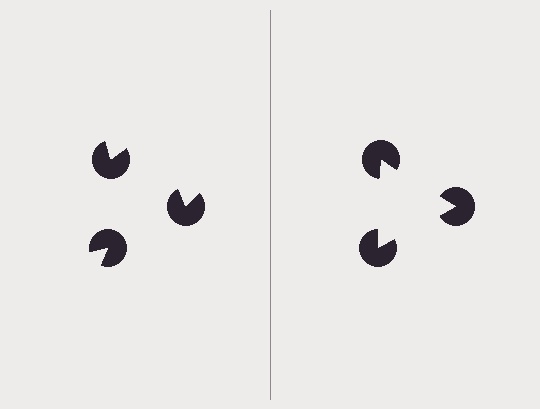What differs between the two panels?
The pac-man discs are positioned identically on both sides; only the wedge orientations differ. On the right they align to a triangle; on the left they are misaligned.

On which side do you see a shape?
An illusory triangle appears on the right side. On the left side the wedge cuts are rotated, so no coherent shape forms.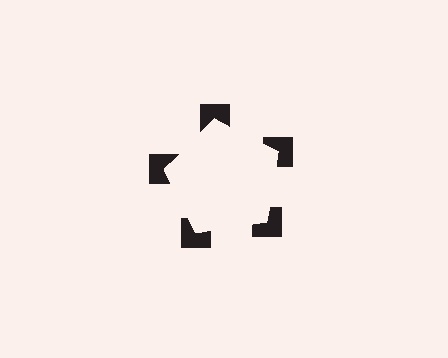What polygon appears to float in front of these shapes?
An illusory pentagon — its edges are inferred from the aligned wedge cuts in the notched squares, not physically drawn.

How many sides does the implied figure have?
5 sides.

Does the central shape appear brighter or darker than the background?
It typically appears slightly brighter than the background, even though no actual brightness change is drawn.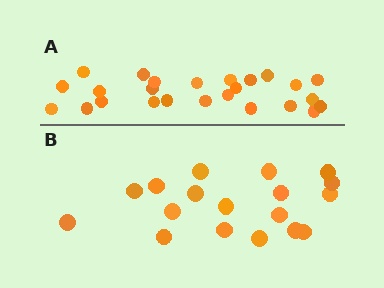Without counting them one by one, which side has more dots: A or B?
Region A (the top region) has more dots.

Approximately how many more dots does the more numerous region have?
Region A has roughly 8 or so more dots than region B.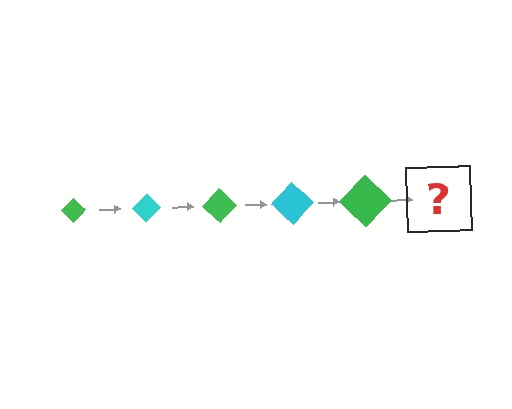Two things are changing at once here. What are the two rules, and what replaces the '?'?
The two rules are that the diamond grows larger each step and the color cycles through green and cyan. The '?' should be a cyan diamond, larger than the previous one.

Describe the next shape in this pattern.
It should be a cyan diamond, larger than the previous one.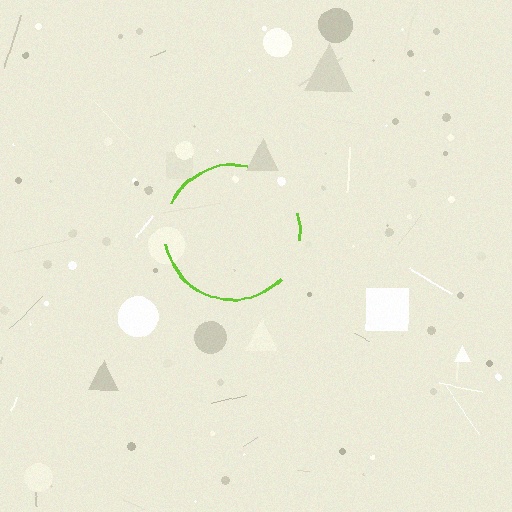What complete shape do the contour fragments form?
The contour fragments form a circle.